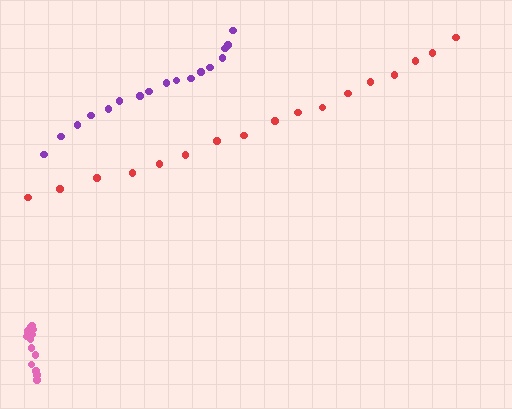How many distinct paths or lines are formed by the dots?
There are 3 distinct paths.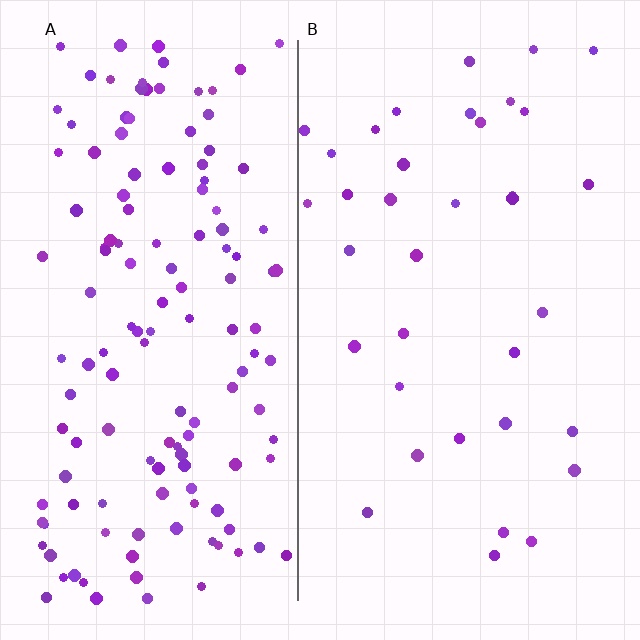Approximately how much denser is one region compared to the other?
Approximately 3.9× — region A over region B.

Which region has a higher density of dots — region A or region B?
A (the left).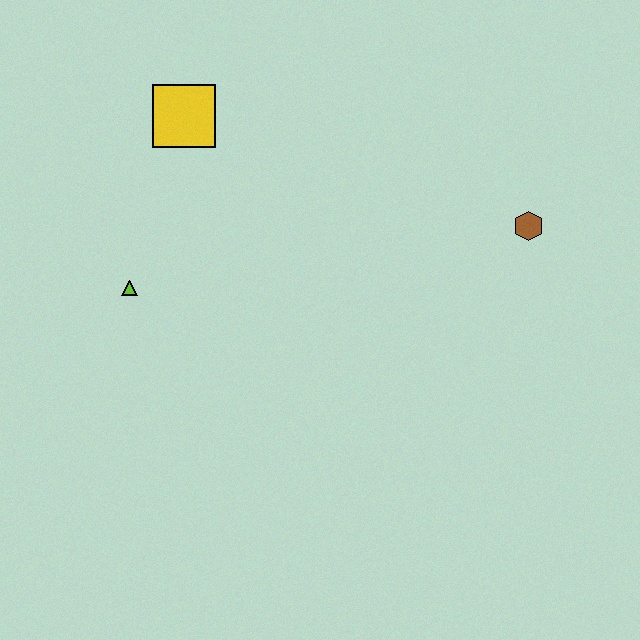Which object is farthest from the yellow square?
The brown hexagon is farthest from the yellow square.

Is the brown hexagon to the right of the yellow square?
Yes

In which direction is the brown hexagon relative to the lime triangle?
The brown hexagon is to the right of the lime triangle.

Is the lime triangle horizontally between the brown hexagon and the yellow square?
No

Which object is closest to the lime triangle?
The yellow square is closest to the lime triangle.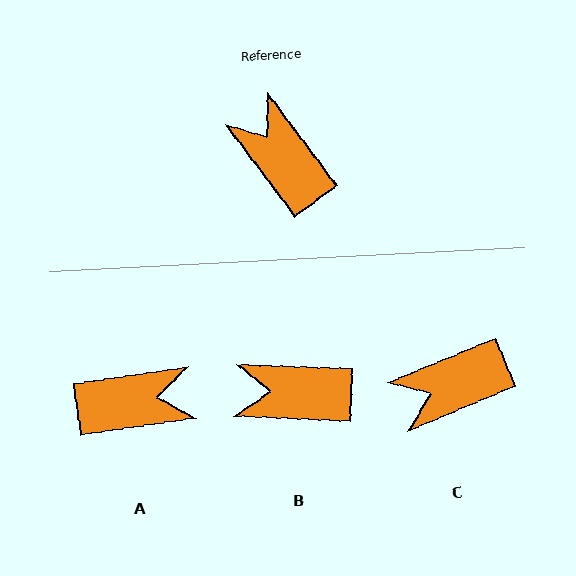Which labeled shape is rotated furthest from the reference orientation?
A, about 119 degrees away.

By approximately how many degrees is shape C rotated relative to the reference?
Approximately 76 degrees counter-clockwise.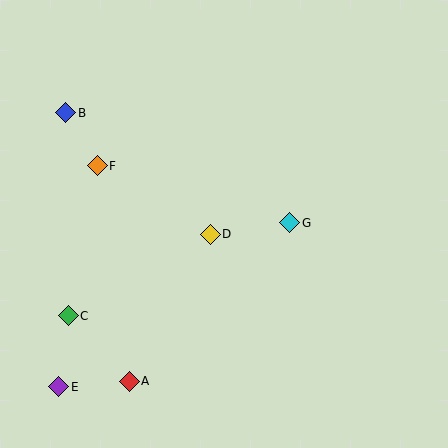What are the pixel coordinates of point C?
Point C is at (68, 316).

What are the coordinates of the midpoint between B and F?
The midpoint between B and F is at (82, 139).